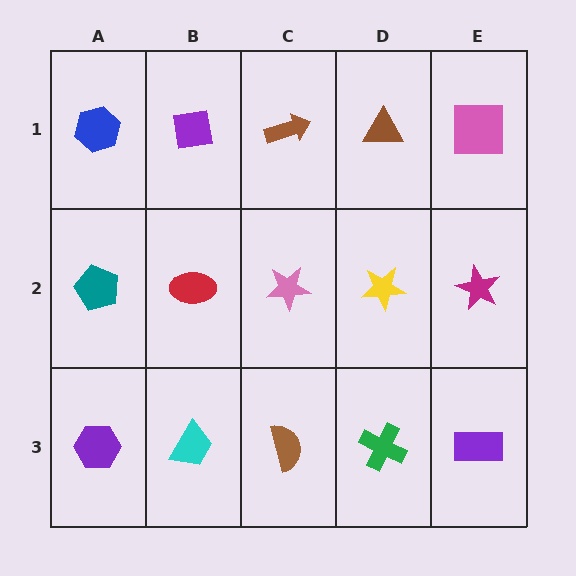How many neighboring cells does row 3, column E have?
2.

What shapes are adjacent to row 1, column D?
A yellow star (row 2, column D), a brown arrow (row 1, column C), a pink square (row 1, column E).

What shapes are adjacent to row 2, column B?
A purple square (row 1, column B), a cyan trapezoid (row 3, column B), a teal pentagon (row 2, column A), a pink star (row 2, column C).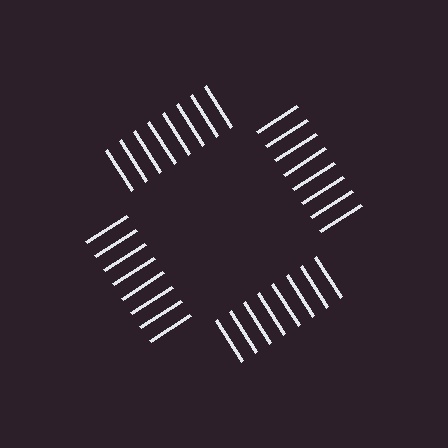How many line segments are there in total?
32 — 8 along each of the 4 edges.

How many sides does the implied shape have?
4 sides — the line-ends trace a square.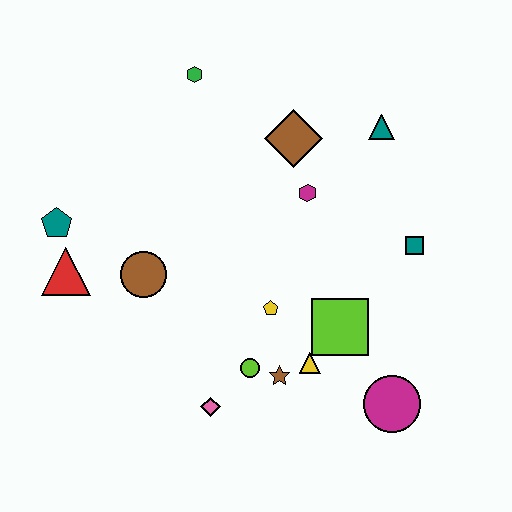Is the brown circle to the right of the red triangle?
Yes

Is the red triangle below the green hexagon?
Yes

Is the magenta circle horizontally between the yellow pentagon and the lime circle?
No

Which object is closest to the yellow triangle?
The brown star is closest to the yellow triangle.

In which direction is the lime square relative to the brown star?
The lime square is to the right of the brown star.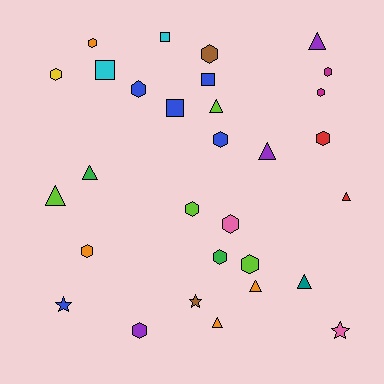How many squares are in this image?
There are 4 squares.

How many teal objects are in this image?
There is 1 teal object.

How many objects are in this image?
There are 30 objects.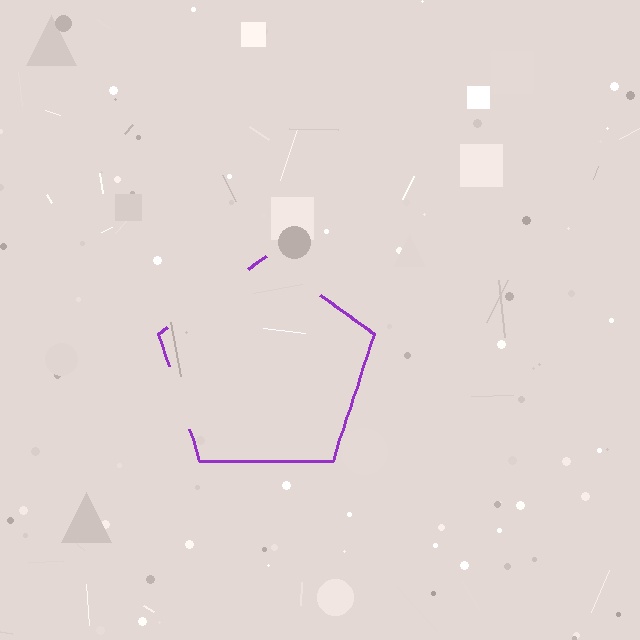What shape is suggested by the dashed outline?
The dashed outline suggests a pentagon.